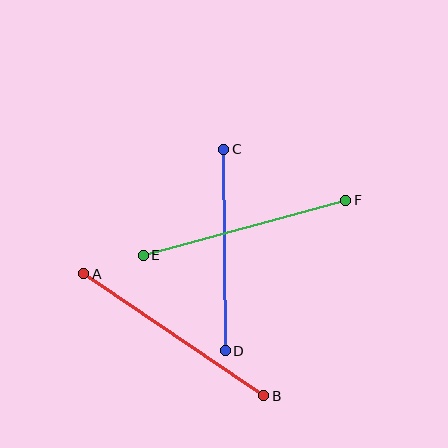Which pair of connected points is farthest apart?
Points A and B are farthest apart.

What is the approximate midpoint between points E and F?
The midpoint is at approximately (245, 228) pixels.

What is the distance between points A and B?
The distance is approximately 218 pixels.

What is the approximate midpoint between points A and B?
The midpoint is at approximately (174, 335) pixels.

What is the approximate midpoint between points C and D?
The midpoint is at approximately (224, 250) pixels.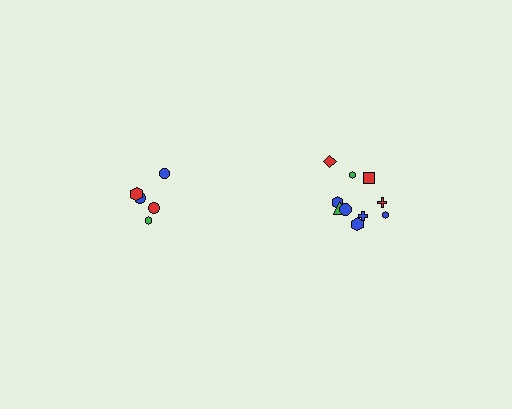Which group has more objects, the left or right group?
The right group.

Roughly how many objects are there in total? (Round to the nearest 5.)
Roughly 15 objects in total.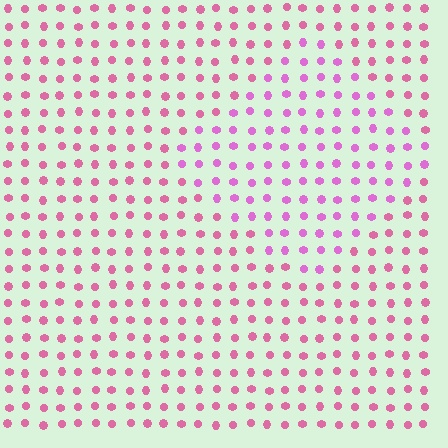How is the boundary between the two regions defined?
The boundary is defined purely by a slight shift in hue (about 26 degrees). Spacing, size, and orientation are identical on both sides.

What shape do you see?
I see a diamond.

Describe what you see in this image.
The image is filled with small pink elements in a uniform arrangement. A diamond-shaped region is visible where the elements are tinted to a slightly different hue, forming a subtle color boundary.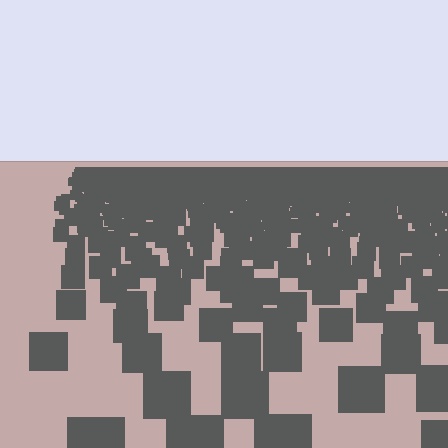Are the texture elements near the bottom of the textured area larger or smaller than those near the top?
Larger. Near the bottom, elements are closer to the viewer and appear at a bigger on-screen size.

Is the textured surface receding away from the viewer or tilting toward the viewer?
The surface is receding away from the viewer. Texture elements get smaller and denser toward the top.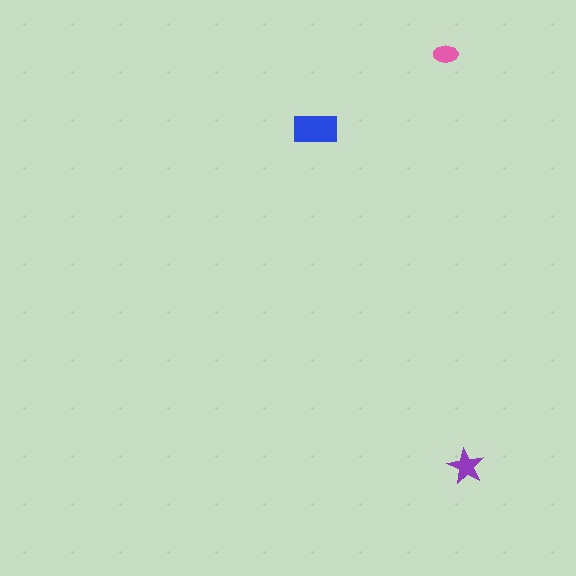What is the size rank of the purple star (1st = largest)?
2nd.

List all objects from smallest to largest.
The pink ellipse, the purple star, the blue rectangle.